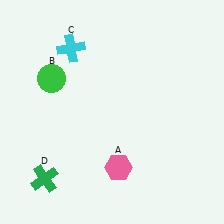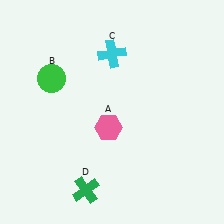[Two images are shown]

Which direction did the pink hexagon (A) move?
The pink hexagon (A) moved up.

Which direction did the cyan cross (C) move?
The cyan cross (C) moved right.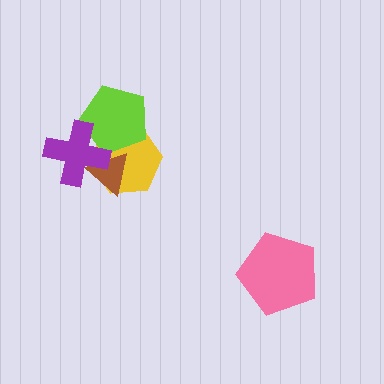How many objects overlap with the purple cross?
3 objects overlap with the purple cross.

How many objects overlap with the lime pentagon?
3 objects overlap with the lime pentagon.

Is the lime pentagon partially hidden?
Yes, it is partially covered by another shape.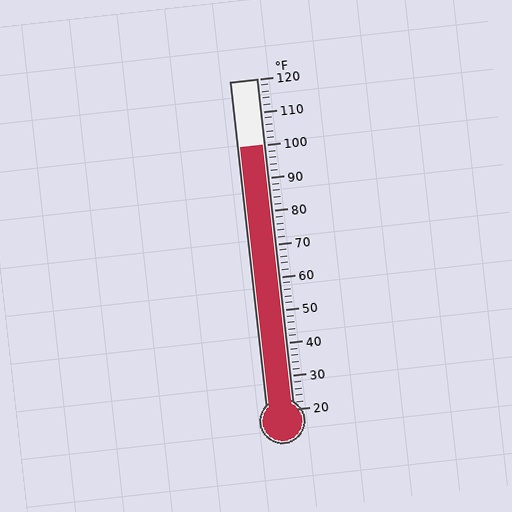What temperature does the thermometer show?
The thermometer shows approximately 100°F.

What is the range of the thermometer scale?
The thermometer scale ranges from 20°F to 120°F.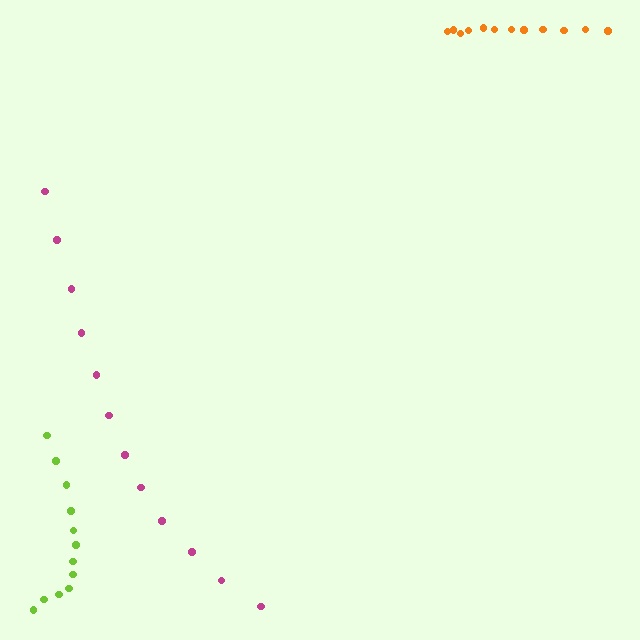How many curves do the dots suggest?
There are 3 distinct paths.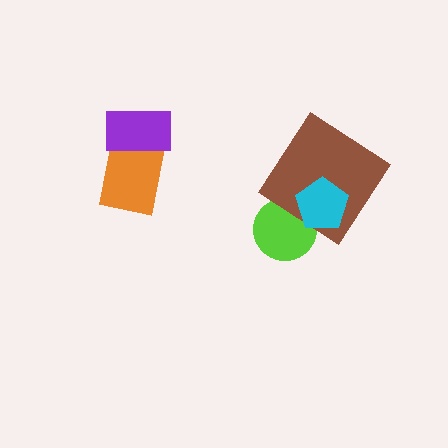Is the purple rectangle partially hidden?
No, no other shape covers it.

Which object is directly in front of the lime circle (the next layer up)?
The brown diamond is directly in front of the lime circle.